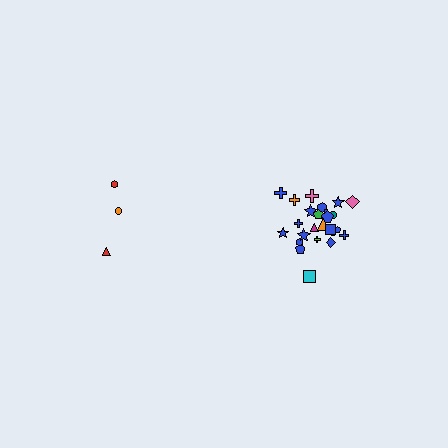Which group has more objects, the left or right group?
The right group.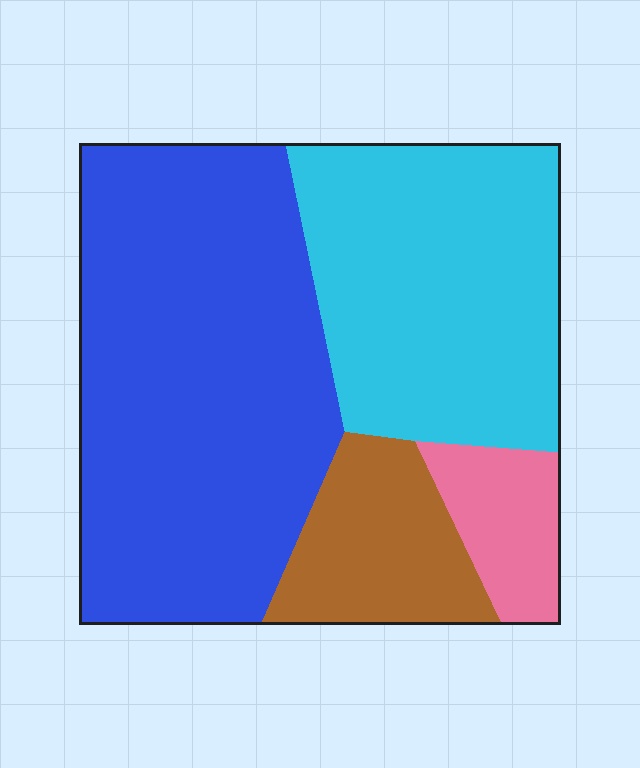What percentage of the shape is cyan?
Cyan takes up about one third (1/3) of the shape.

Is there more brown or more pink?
Brown.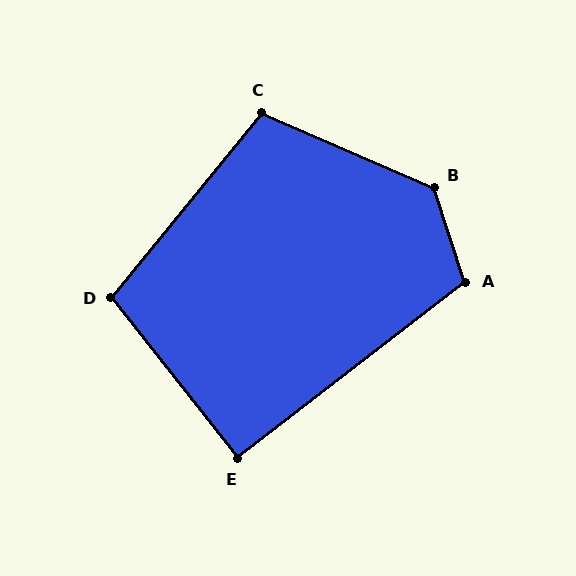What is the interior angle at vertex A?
Approximately 110 degrees (obtuse).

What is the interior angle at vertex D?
Approximately 102 degrees (obtuse).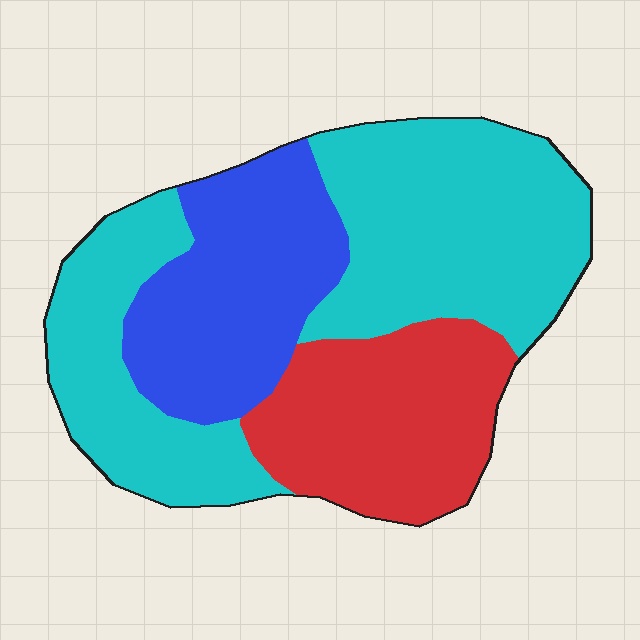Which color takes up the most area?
Cyan, at roughly 50%.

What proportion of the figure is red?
Red takes up between a sixth and a third of the figure.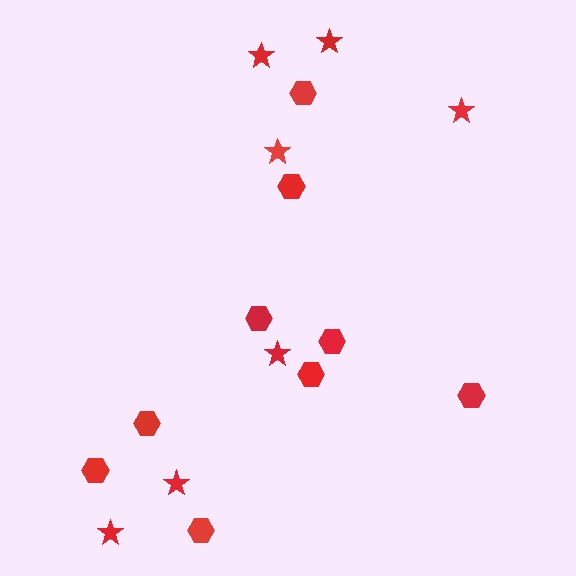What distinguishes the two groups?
There are 2 groups: one group of hexagons (9) and one group of stars (7).